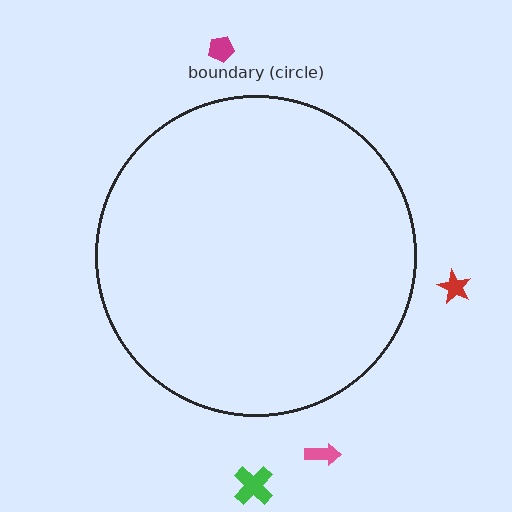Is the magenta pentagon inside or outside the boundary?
Outside.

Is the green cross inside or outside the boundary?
Outside.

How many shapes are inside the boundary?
0 inside, 4 outside.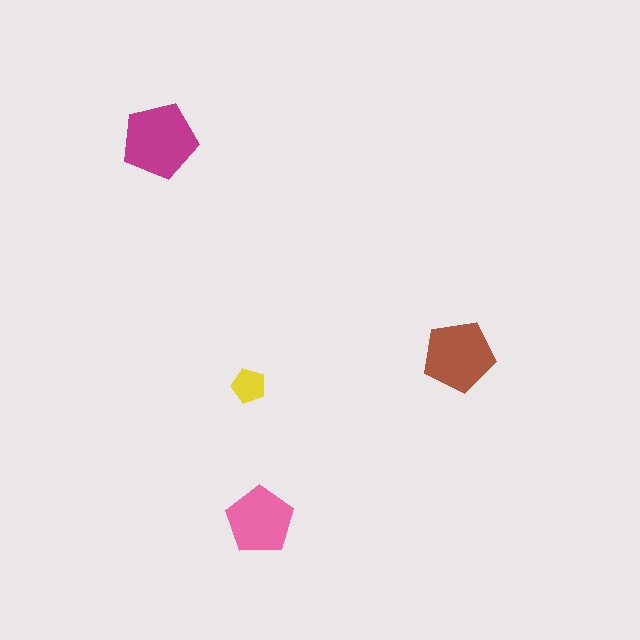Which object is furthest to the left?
The magenta pentagon is leftmost.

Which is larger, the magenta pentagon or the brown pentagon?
The magenta one.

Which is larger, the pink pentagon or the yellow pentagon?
The pink one.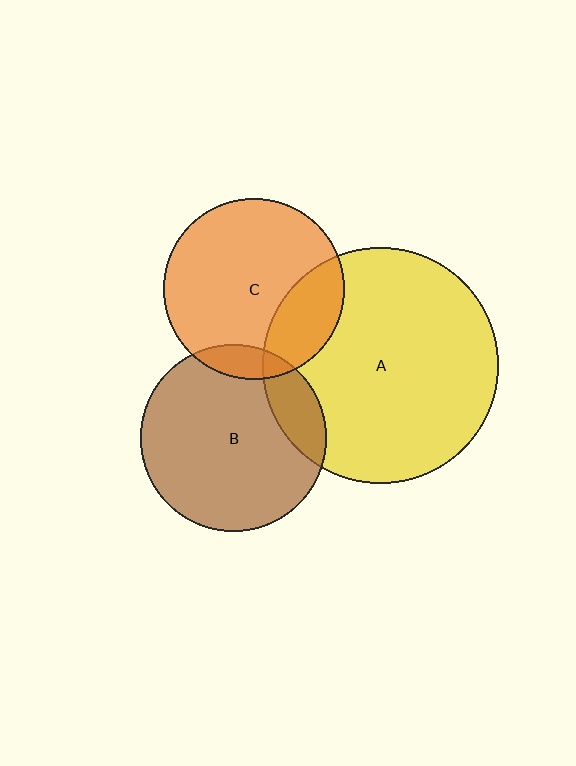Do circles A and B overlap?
Yes.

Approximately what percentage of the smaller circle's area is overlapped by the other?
Approximately 15%.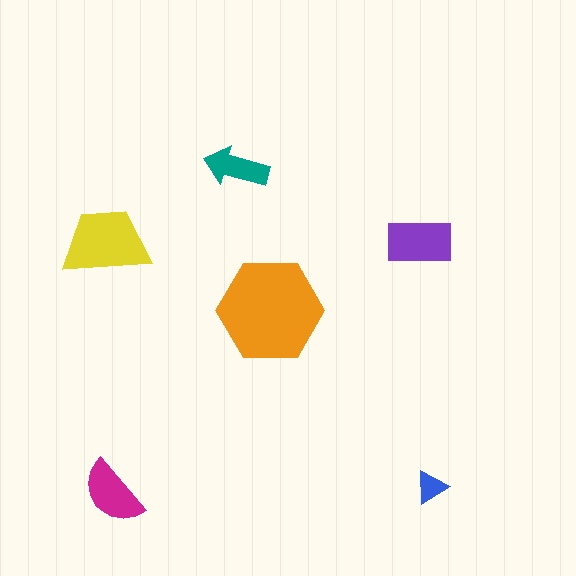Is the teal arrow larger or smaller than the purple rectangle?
Smaller.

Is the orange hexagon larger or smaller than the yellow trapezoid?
Larger.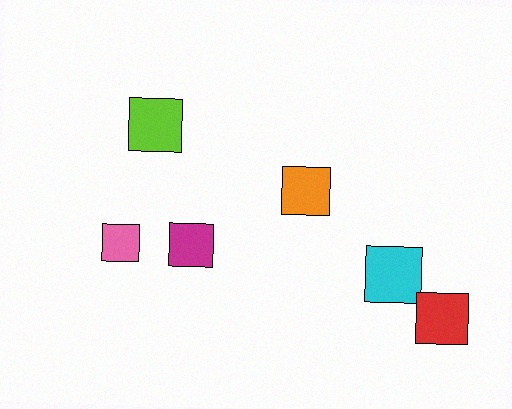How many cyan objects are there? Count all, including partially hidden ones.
There is 1 cyan object.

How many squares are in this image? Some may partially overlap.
There are 6 squares.